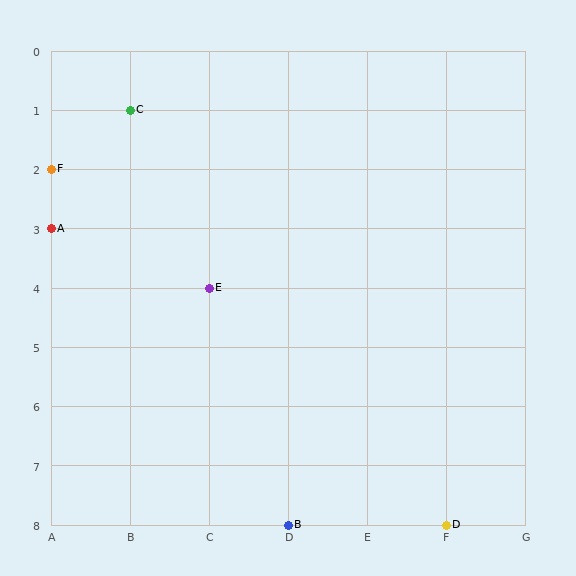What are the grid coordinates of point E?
Point E is at grid coordinates (C, 4).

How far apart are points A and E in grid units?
Points A and E are 2 columns and 1 row apart (about 2.2 grid units diagonally).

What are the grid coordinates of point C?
Point C is at grid coordinates (B, 1).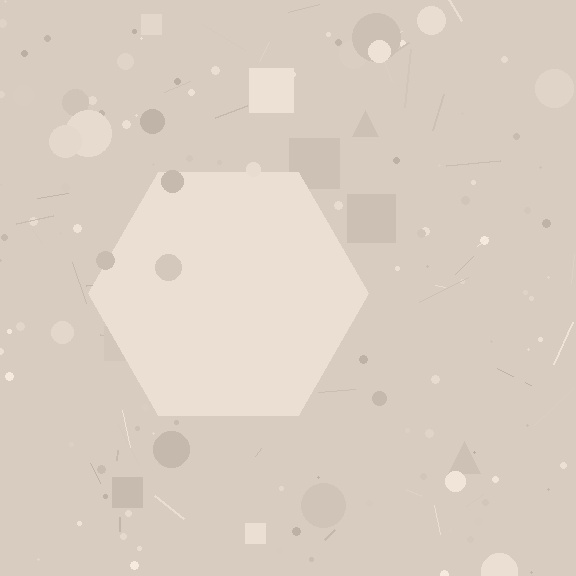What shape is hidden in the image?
A hexagon is hidden in the image.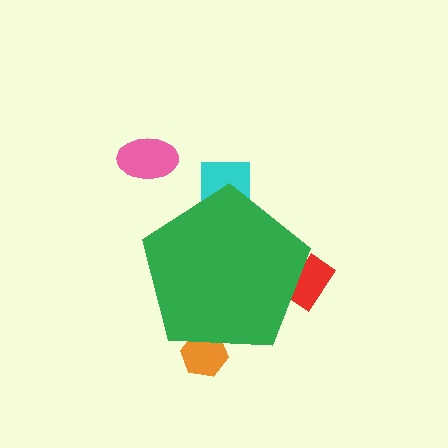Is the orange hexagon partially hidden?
Yes, the orange hexagon is partially hidden behind the green pentagon.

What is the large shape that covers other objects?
A green pentagon.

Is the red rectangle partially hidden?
Yes, the red rectangle is partially hidden behind the green pentagon.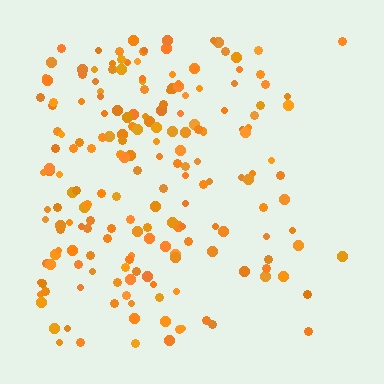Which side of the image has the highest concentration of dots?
The left.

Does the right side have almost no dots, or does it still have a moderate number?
Still a moderate number, just noticeably fewer than the left.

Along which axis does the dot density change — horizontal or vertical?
Horizontal.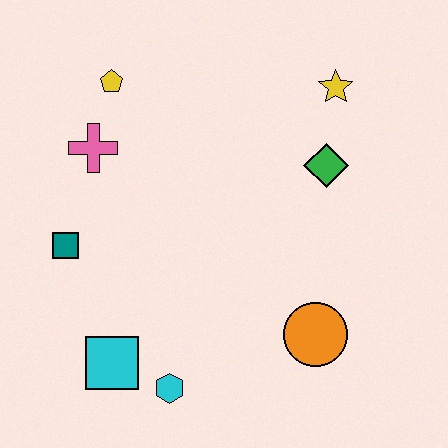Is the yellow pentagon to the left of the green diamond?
Yes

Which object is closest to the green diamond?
The yellow star is closest to the green diamond.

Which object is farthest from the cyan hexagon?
The yellow star is farthest from the cyan hexagon.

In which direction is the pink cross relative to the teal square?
The pink cross is above the teal square.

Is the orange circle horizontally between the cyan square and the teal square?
No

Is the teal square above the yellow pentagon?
No